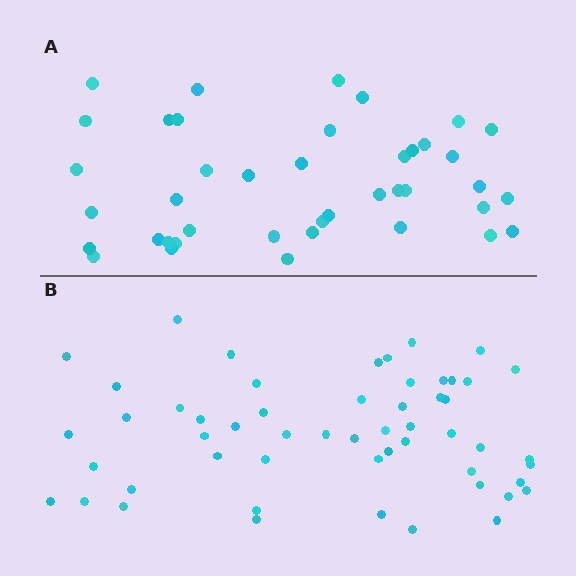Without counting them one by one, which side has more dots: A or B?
Region B (the bottom region) has more dots.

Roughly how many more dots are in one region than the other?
Region B has approximately 15 more dots than region A.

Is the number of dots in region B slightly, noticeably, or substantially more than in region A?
Region B has noticeably more, but not dramatically so. The ratio is roughly 1.3 to 1.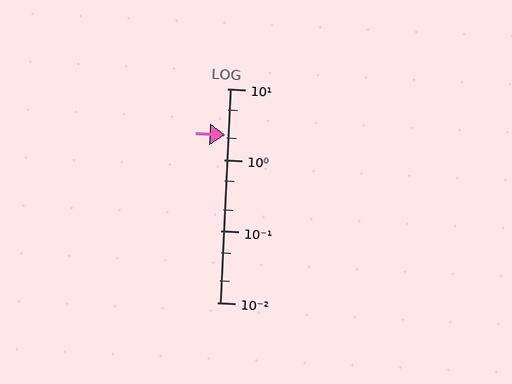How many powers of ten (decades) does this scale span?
The scale spans 3 decades, from 0.01 to 10.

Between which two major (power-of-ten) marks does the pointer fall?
The pointer is between 1 and 10.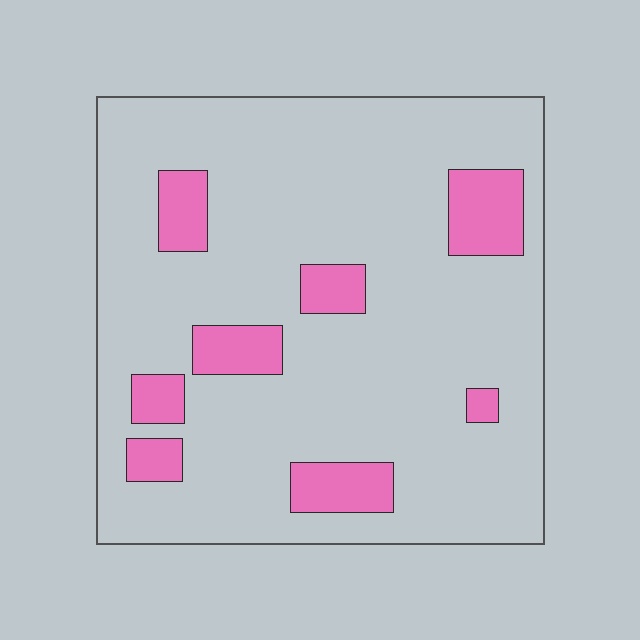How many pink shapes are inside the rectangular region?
8.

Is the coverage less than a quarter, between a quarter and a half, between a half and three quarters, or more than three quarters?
Less than a quarter.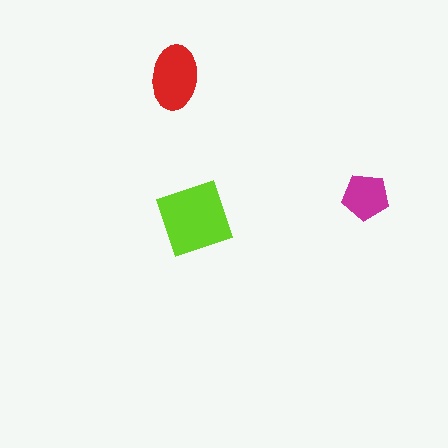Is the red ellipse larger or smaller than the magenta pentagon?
Larger.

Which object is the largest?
The lime diamond.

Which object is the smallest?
The magenta pentagon.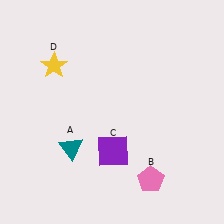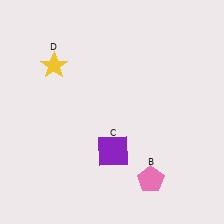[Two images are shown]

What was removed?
The teal triangle (A) was removed in Image 2.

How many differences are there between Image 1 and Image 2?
There is 1 difference between the two images.